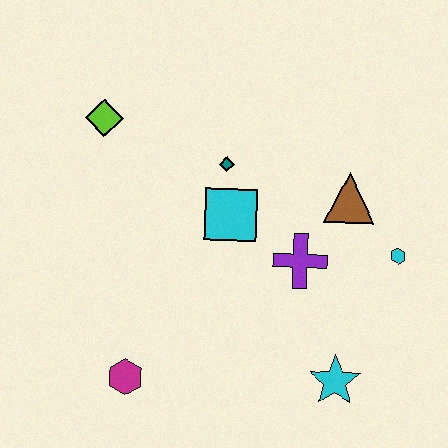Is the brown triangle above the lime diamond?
No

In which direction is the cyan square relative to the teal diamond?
The cyan square is below the teal diamond.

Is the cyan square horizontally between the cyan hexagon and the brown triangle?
No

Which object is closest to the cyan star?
The purple cross is closest to the cyan star.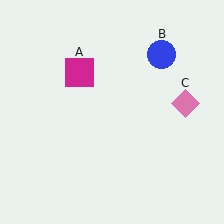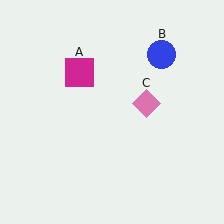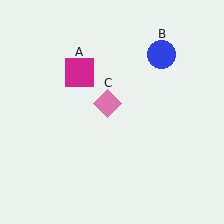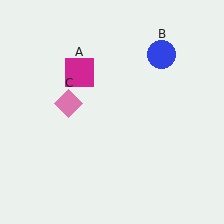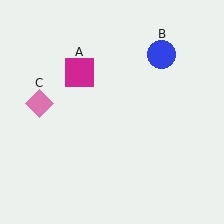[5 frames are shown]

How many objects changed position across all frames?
1 object changed position: pink diamond (object C).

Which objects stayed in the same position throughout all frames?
Magenta square (object A) and blue circle (object B) remained stationary.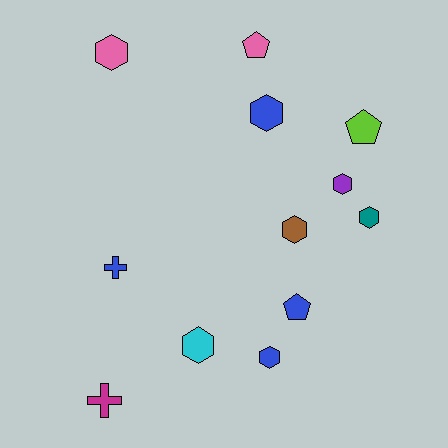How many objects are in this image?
There are 12 objects.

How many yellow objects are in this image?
There are no yellow objects.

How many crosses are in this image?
There are 2 crosses.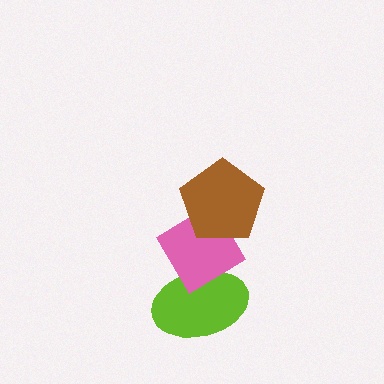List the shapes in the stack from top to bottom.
From top to bottom: the brown pentagon, the pink diamond, the lime ellipse.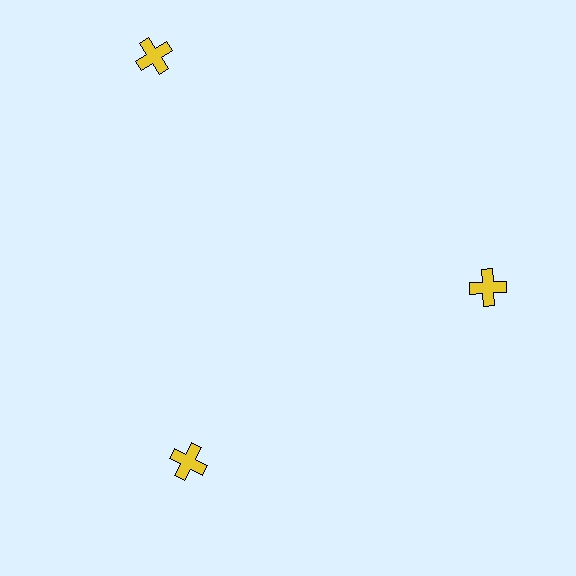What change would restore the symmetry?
The symmetry would be restored by moving it inward, back onto the ring so that all 3 crosses sit at equal angles and equal distance from the center.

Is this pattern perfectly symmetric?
No. The 3 yellow crosses are arranged in a ring, but one element near the 11 o'clock position is pushed outward from the center, breaking the 3-fold rotational symmetry.